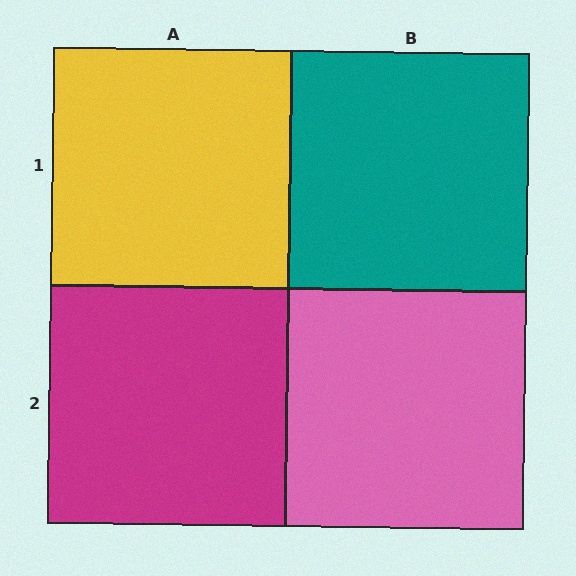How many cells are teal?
1 cell is teal.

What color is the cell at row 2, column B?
Pink.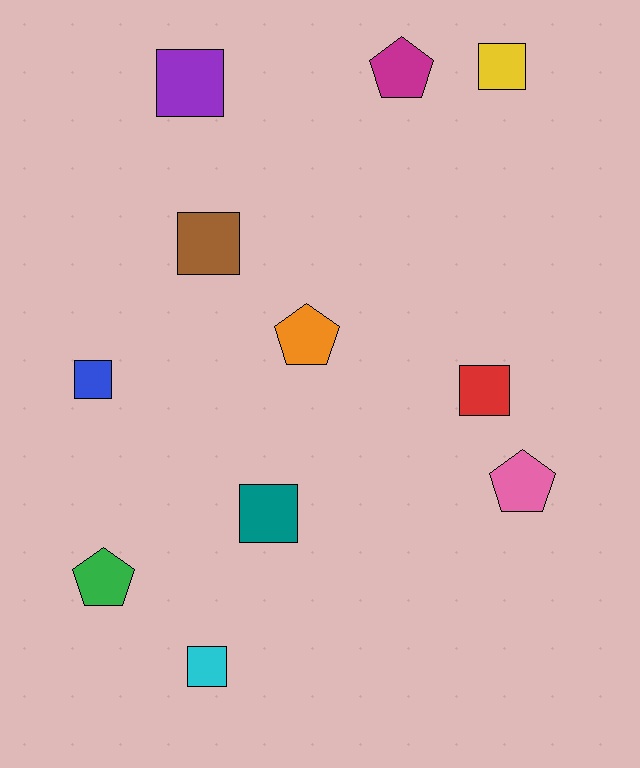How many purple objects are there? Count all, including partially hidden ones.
There is 1 purple object.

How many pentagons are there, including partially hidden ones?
There are 4 pentagons.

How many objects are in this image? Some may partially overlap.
There are 11 objects.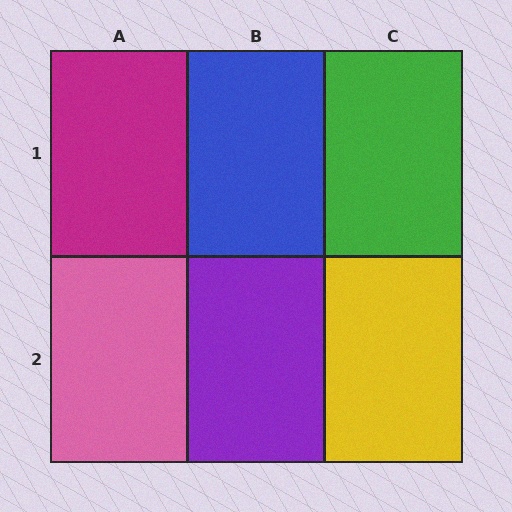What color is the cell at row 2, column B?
Purple.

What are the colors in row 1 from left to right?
Magenta, blue, green.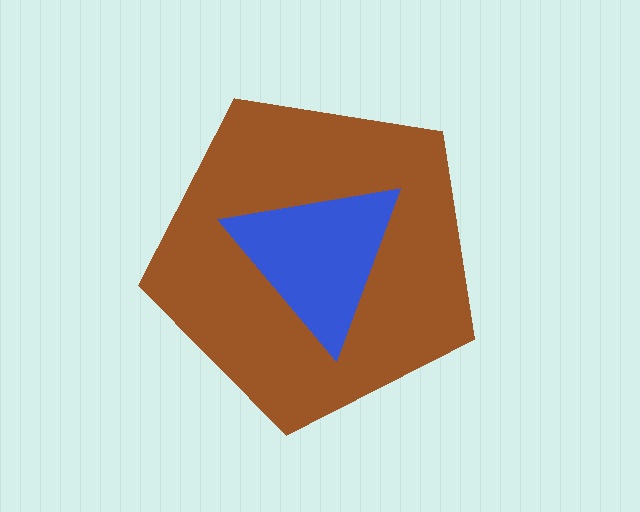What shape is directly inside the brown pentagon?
The blue triangle.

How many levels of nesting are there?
2.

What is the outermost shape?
The brown pentagon.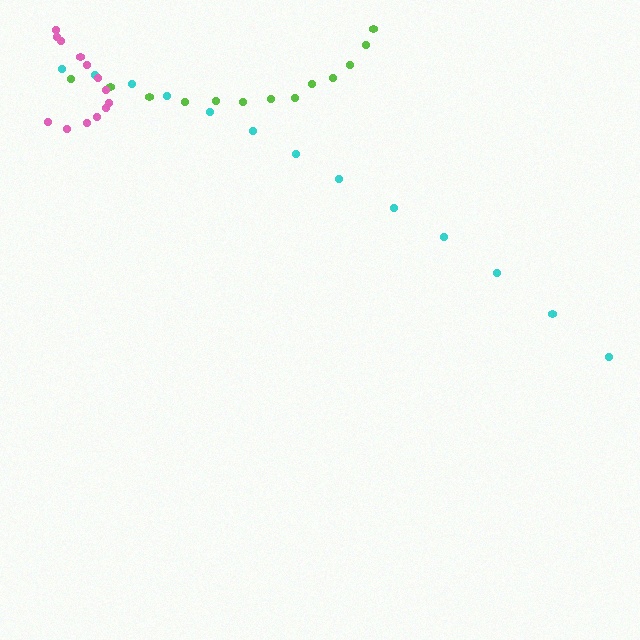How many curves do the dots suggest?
There are 3 distinct paths.